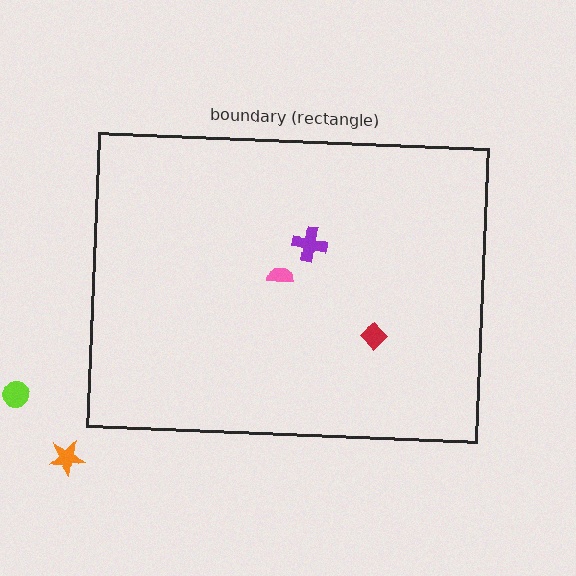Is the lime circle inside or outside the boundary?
Outside.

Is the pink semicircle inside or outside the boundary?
Inside.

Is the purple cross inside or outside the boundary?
Inside.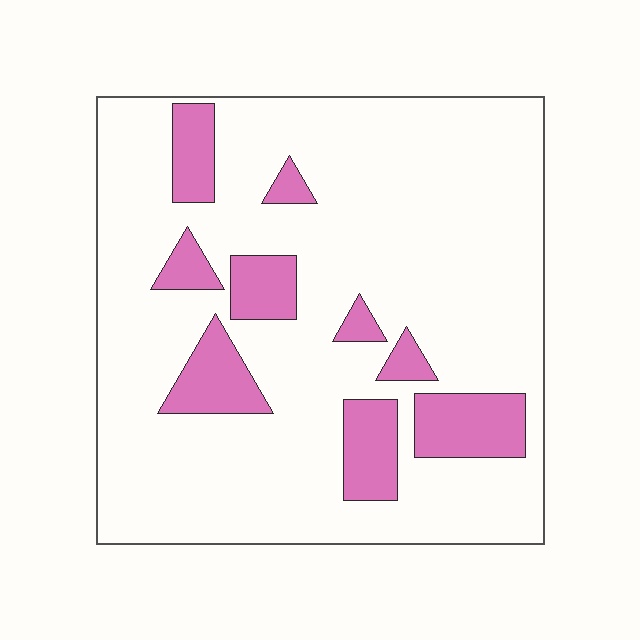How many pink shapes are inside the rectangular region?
9.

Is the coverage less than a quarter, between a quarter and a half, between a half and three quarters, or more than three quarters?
Less than a quarter.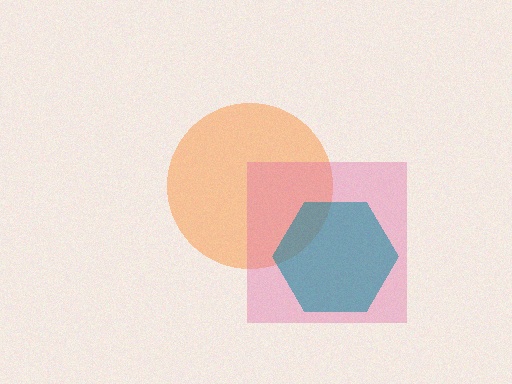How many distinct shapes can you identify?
There are 3 distinct shapes: an orange circle, a pink square, a teal hexagon.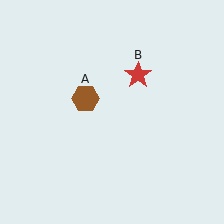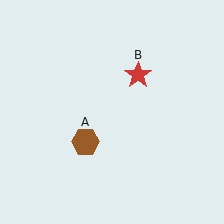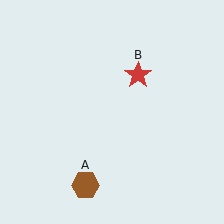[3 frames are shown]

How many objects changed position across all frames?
1 object changed position: brown hexagon (object A).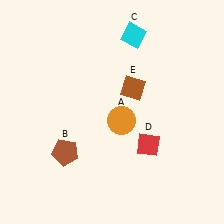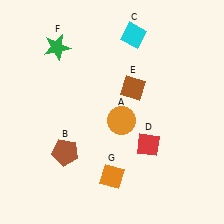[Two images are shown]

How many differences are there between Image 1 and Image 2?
There are 2 differences between the two images.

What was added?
A green star (F), an orange diamond (G) were added in Image 2.